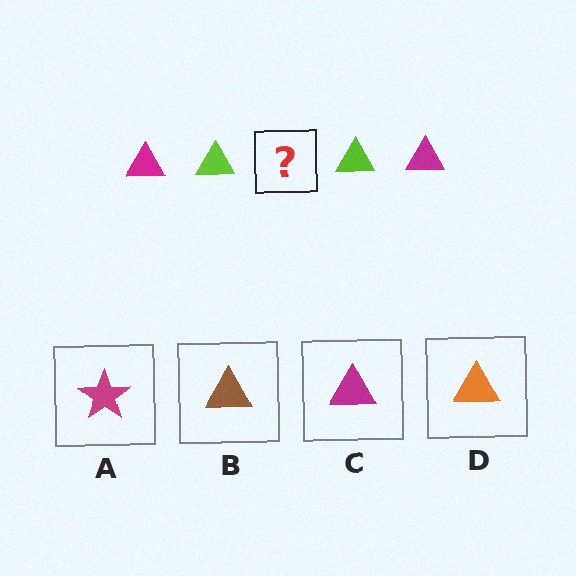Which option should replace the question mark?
Option C.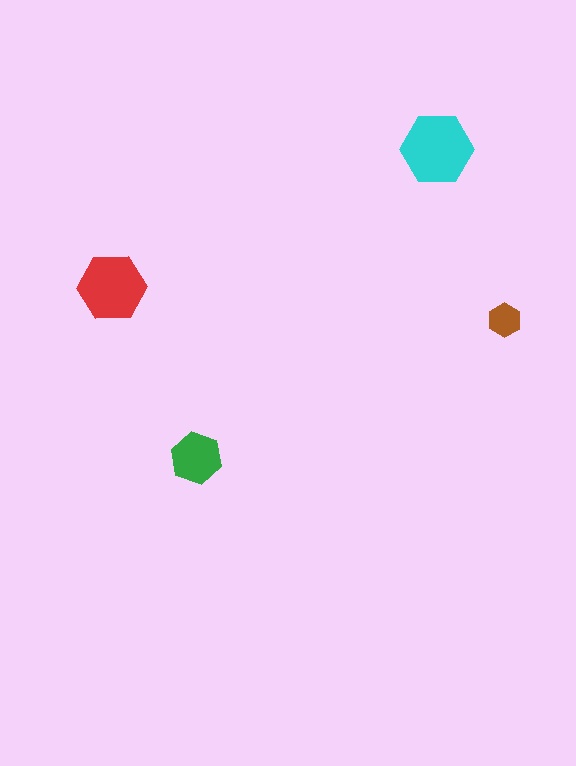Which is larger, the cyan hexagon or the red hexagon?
The cyan one.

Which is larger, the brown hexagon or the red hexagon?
The red one.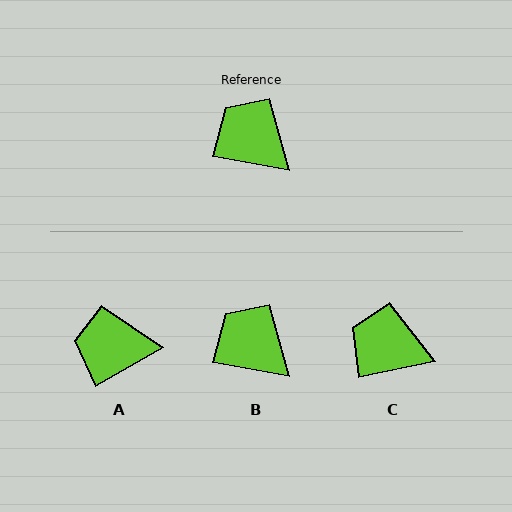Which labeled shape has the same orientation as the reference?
B.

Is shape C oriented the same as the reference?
No, it is off by about 22 degrees.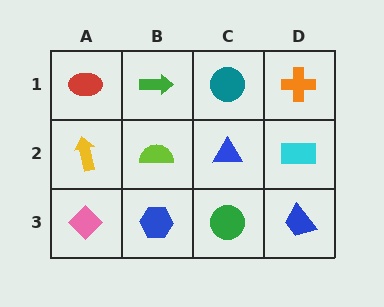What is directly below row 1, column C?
A blue triangle.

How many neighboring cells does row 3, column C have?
3.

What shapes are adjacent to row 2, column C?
A teal circle (row 1, column C), a green circle (row 3, column C), a lime semicircle (row 2, column B), a cyan rectangle (row 2, column D).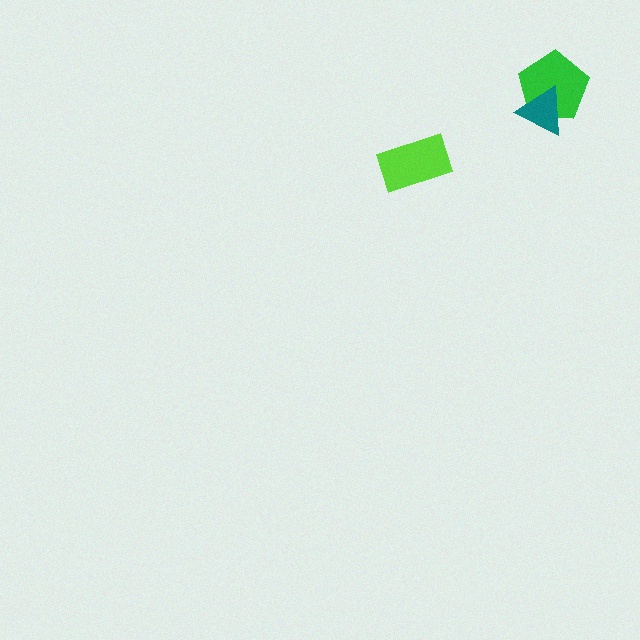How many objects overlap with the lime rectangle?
0 objects overlap with the lime rectangle.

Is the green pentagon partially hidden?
Yes, it is partially covered by another shape.